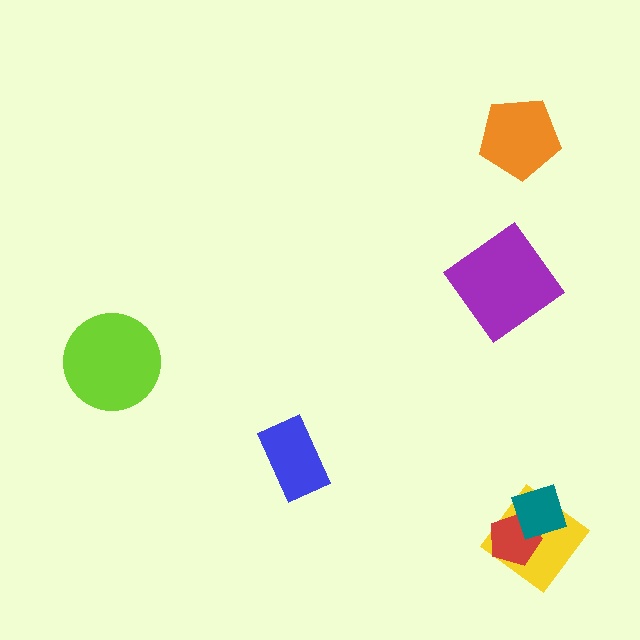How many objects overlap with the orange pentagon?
0 objects overlap with the orange pentagon.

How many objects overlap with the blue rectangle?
0 objects overlap with the blue rectangle.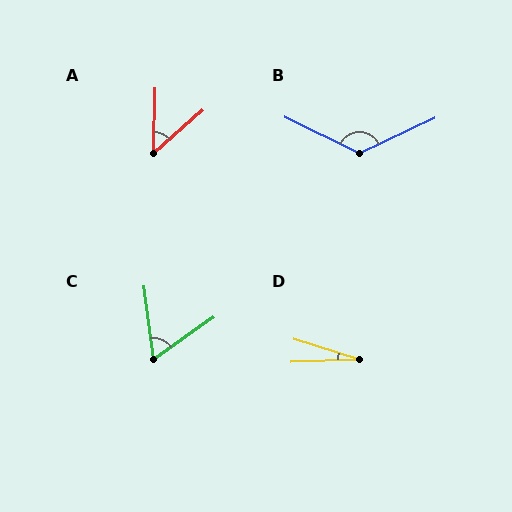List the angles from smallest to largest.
D (19°), A (47°), C (63°), B (129°).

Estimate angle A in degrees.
Approximately 47 degrees.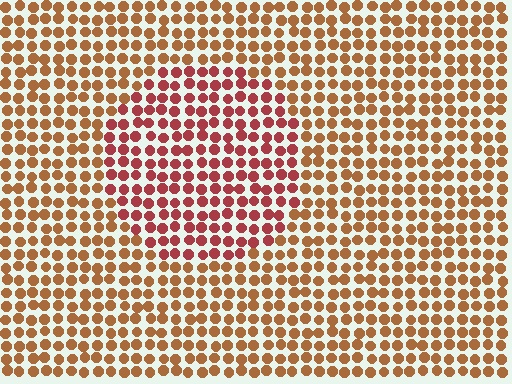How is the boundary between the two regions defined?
The boundary is defined purely by a slight shift in hue (about 32 degrees). Spacing, size, and orientation are identical on both sides.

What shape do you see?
I see a circle.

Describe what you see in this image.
The image is filled with small brown elements in a uniform arrangement. A circle-shaped region is visible where the elements are tinted to a slightly different hue, forming a subtle color boundary.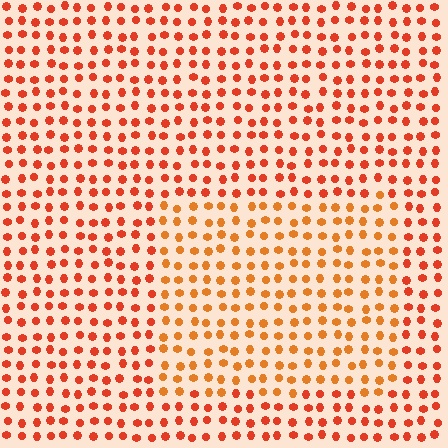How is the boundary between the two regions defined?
The boundary is defined purely by a slight shift in hue (about 21 degrees). Spacing, size, and orientation are identical on both sides.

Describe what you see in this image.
The image is filled with small red elements in a uniform arrangement. A rectangle-shaped region is visible where the elements are tinted to a slightly different hue, forming a subtle color boundary.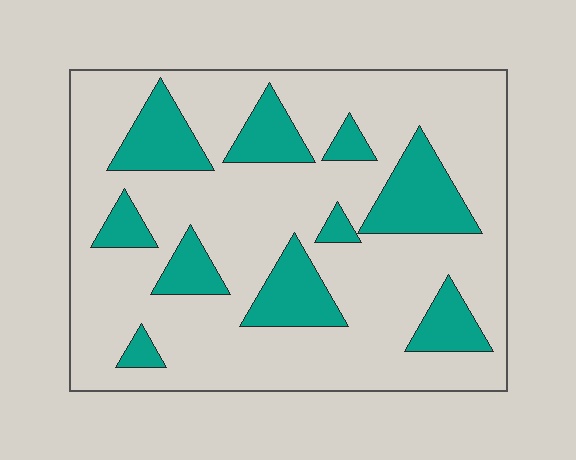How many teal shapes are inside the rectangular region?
10.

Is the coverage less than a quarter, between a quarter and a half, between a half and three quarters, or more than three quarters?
Less than a quarter.